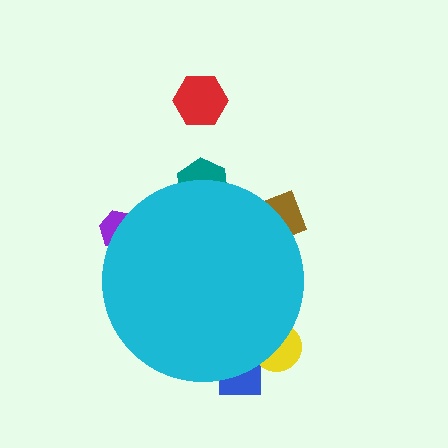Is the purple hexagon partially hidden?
Yes, the purple hexagon is partially hidden behind the cyan circle.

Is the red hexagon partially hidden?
No, the red hexagon is fully visible.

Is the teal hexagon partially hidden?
Yes, the teal hexagon is partially hidden behind the cyan circle.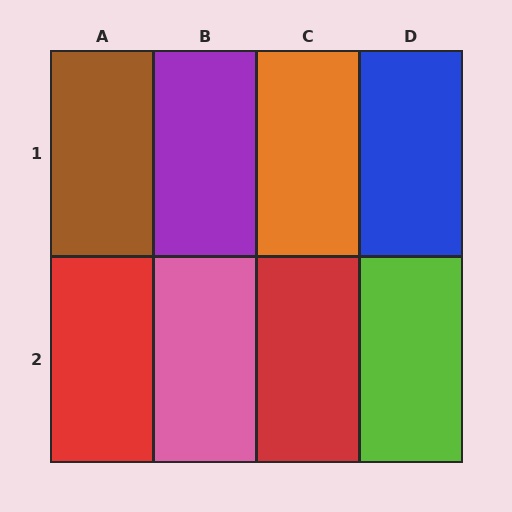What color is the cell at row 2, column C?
Red.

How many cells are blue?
1 cell is blue.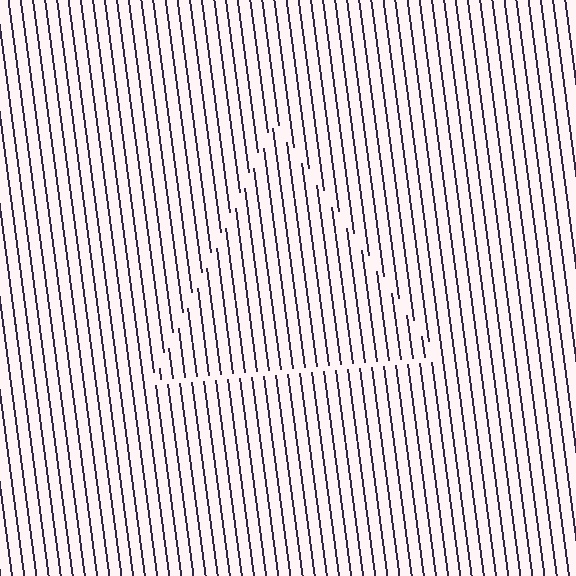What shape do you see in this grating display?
An illusory triangle. The interior of the shape contains the same grating, shifted by half a period — the contour is defined by the phase discontinuity where line-ends from the inner and outer gratings abut.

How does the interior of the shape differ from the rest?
The interior of the shape contains the same grating, shifted by half a period — the contour is defined by the phase discontinuity where line-ends from the inner and outer gratings abut.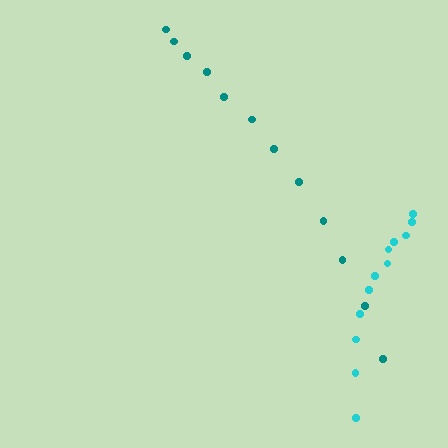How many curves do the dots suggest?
There are 2 distinct paths.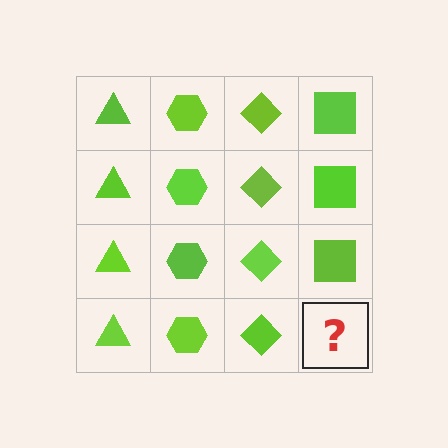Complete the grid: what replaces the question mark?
The question mark should be replaced with a lime square.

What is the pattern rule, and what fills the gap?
The rule is that each column has a consistent shape. The gap should be filled with a lime square.